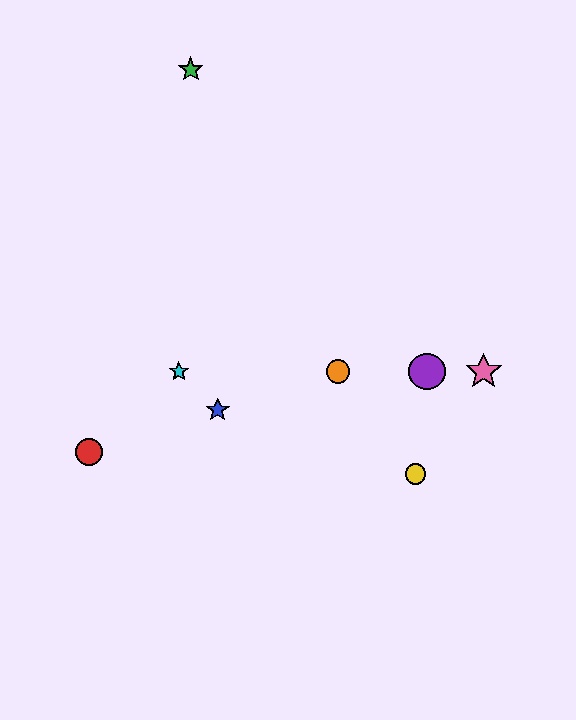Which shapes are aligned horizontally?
The purple circle, the orange circle, the cyan star, the pink star are aligned horizontally.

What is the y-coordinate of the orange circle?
The orange circle is at y≈372.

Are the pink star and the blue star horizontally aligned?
No, the pink star is at y≈372 and the blue star is at y≈410.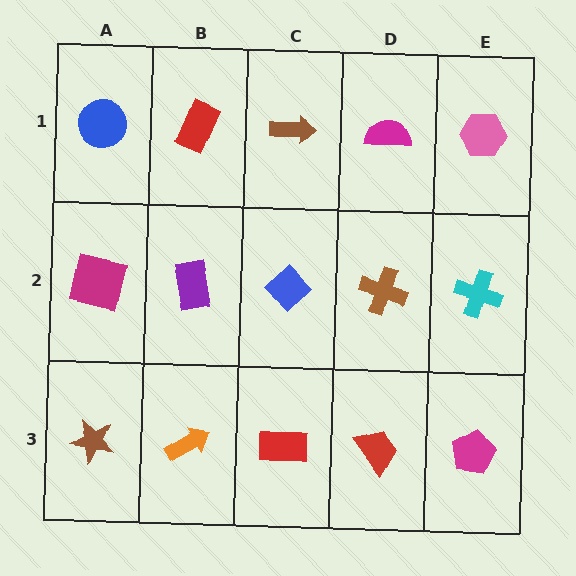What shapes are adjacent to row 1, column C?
A blue diamond (row 2, column C), a red rectangle (row 1, column B), a magenta semicircle (row 1, column D).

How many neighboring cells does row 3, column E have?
2.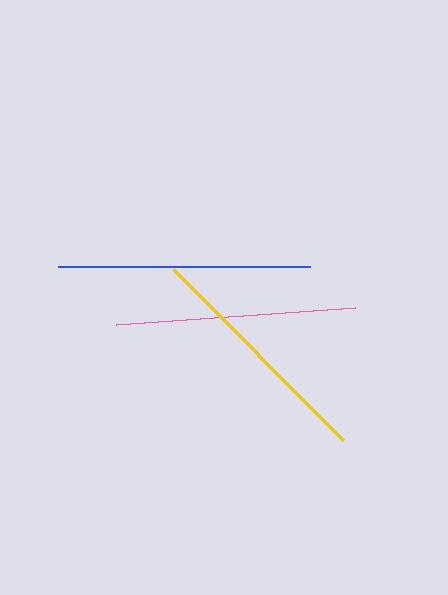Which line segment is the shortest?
The pink line is the shortest at approximately 239 pixels.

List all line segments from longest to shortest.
From longest to shortest: blue, yellow, pink.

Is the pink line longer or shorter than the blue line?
The blue line is longer than the pink line.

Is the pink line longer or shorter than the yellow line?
The yellow line is longer than the pink line.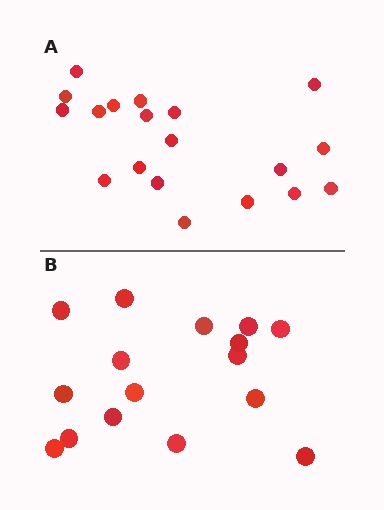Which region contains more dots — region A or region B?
Region A (the top region) has more dots.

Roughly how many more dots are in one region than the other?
Region A has just a few more — roughly 2 or 3 more dots than region B.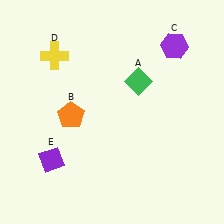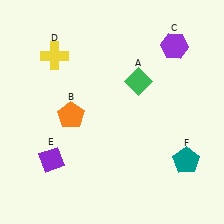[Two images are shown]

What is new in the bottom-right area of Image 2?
A teal pentagon (F) was added in the bottom-right area of Image 2.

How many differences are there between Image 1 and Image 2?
There is 1 difference between the two images.